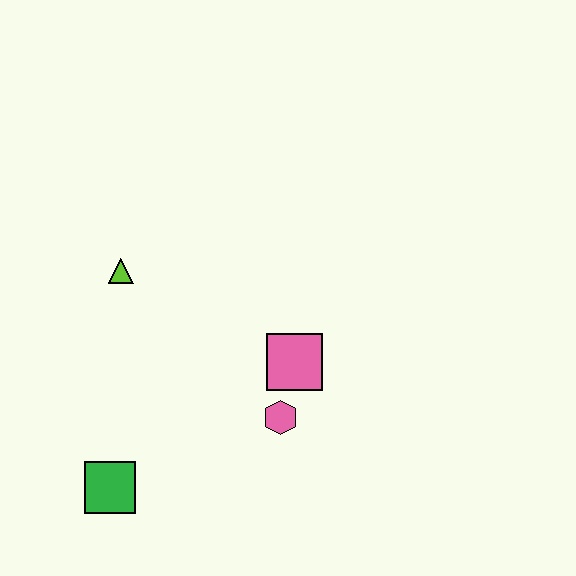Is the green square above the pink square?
No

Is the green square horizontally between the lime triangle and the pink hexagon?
No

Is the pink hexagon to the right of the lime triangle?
Yes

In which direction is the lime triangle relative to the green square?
The lime triangle is above the green square.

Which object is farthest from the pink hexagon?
The lime triangle is farthest from the pink hexagon.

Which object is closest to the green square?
The pink hexagon is closest to the green square.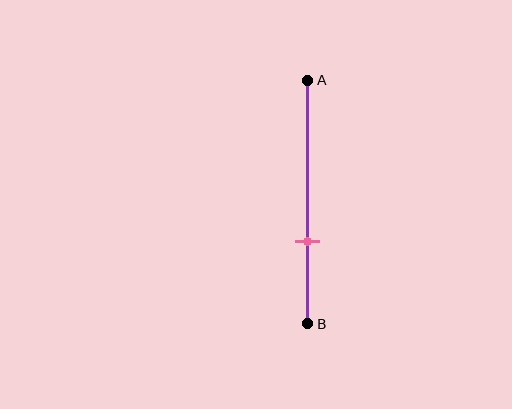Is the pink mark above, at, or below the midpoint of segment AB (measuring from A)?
The pink mark is below the midpoint of segment AB.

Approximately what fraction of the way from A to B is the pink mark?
The pink mark is approximately 65% of the way from A to B.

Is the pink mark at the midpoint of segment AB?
No, the mark is at about 65% from A, not at the 50% midpoint.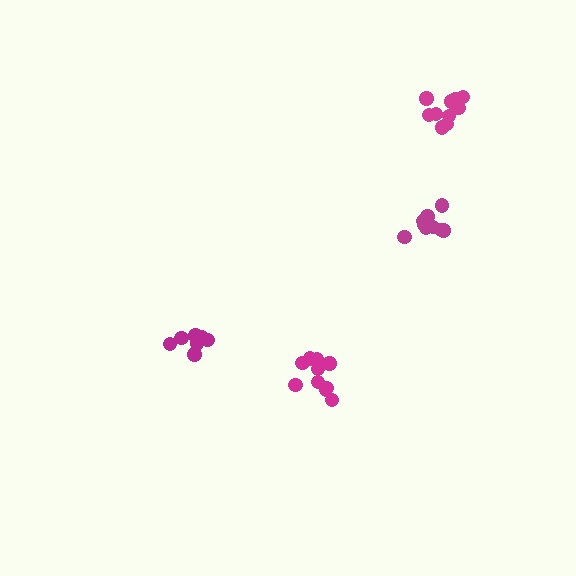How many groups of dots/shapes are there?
There are 4 groups.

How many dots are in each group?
Group 1: 10 dots, Group 2: 9 dots, Group 3: 10 dots, Group 4: 7 dots (36 total).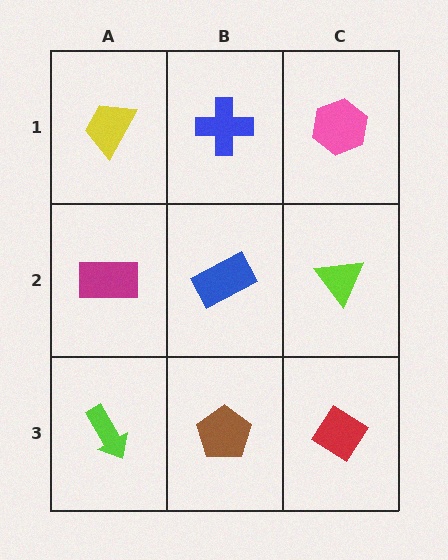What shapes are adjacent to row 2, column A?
A yellow trapezoid (row 1, column A), a lime arrow (row 3, column A), a blue rectangle (row 2, column B).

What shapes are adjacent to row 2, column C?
A pink hexagon (row 1, column C), a red diamond (row 3, column C), a blue rectangle (row 2, column B).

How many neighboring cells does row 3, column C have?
2.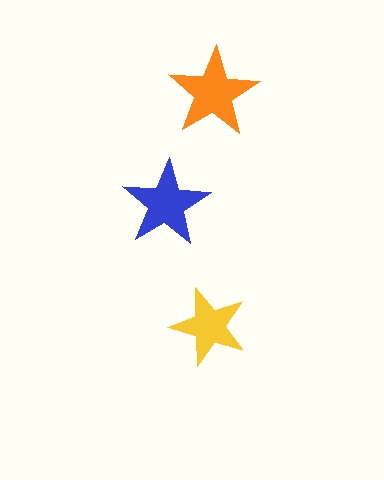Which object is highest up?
The orange star is topmost.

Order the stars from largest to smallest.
the orange one, the blue one, the yellow one.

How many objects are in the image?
There are 3 objects in the image.